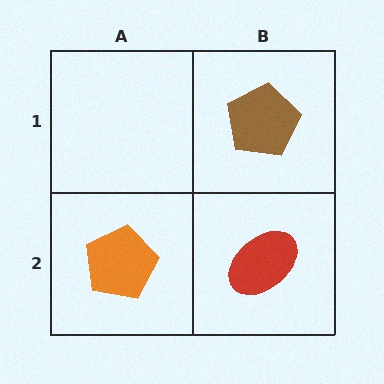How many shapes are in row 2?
2 shapes.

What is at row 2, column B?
A red ellipse.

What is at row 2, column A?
An orange pentagon.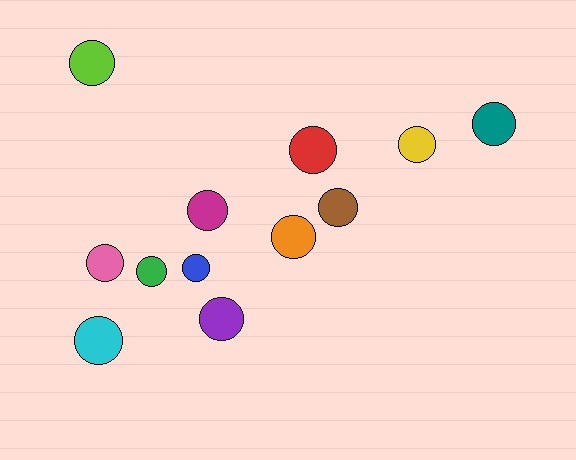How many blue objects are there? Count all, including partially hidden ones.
There is 1 blue object.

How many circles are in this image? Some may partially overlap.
There are 12 circles.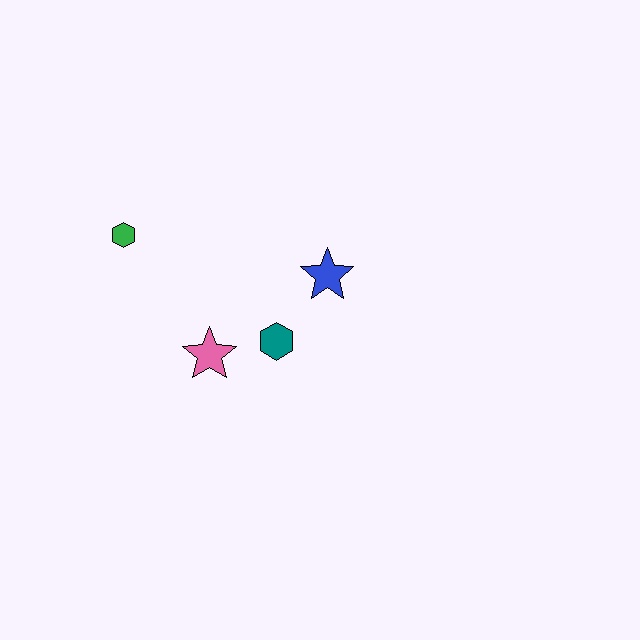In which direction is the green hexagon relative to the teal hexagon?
The green hexagon is to the left of the teal hexagon.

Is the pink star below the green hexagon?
Yes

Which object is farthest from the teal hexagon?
The green hexagon is farthest from the teal hexagon.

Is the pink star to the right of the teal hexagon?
No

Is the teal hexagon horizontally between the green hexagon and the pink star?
No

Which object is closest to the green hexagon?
The pink star is closest to the green hexagon.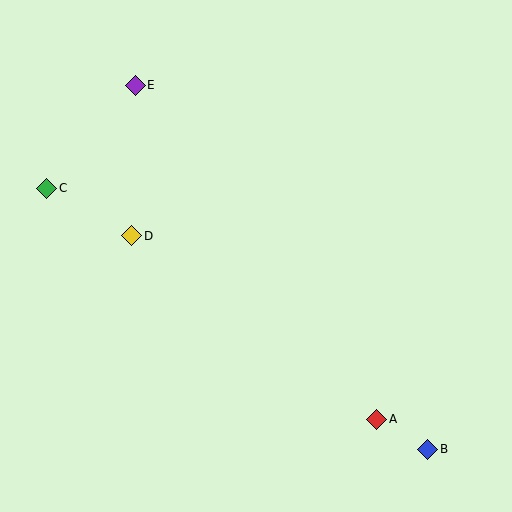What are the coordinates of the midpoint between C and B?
The midpoint between C and B is at (237, 319).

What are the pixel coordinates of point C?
Point C is at (47, 188).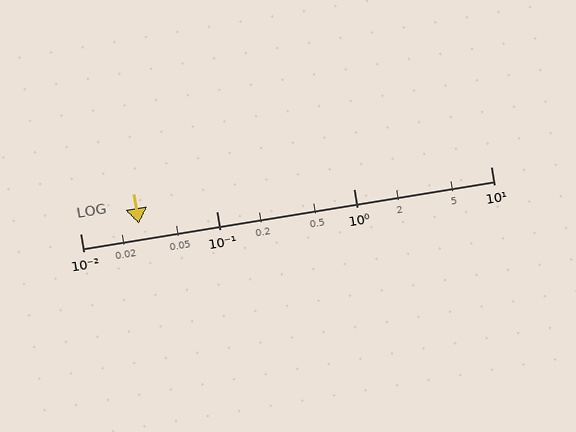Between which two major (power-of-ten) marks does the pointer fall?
The pointer is between 0.01 and 0.1.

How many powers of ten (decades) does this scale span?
The scale spans 3 decades, from 0.01 to 10.